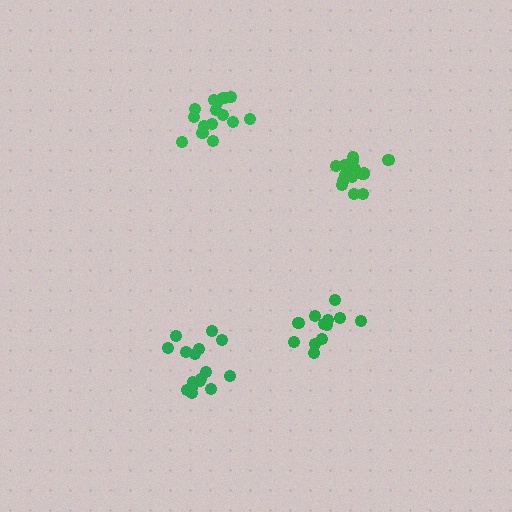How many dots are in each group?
Group 1: 12 dots, Group 2: 17 dots, Group 3: 16 dots, Group 4: 16 dots (61 total).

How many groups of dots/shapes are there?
There are 4 groups.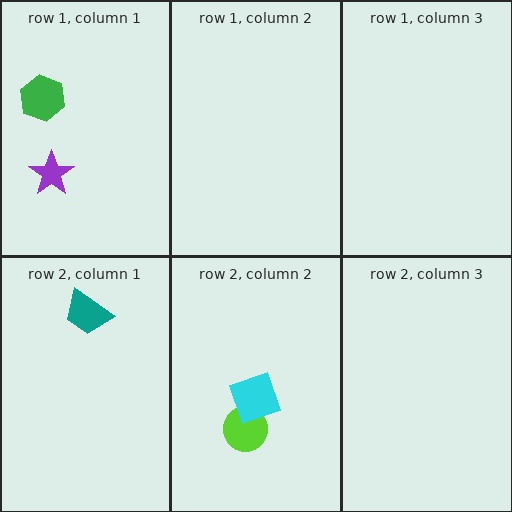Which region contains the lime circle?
The row 2, column 2 region.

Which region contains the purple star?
The row 1, column 1 region.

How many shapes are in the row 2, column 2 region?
2.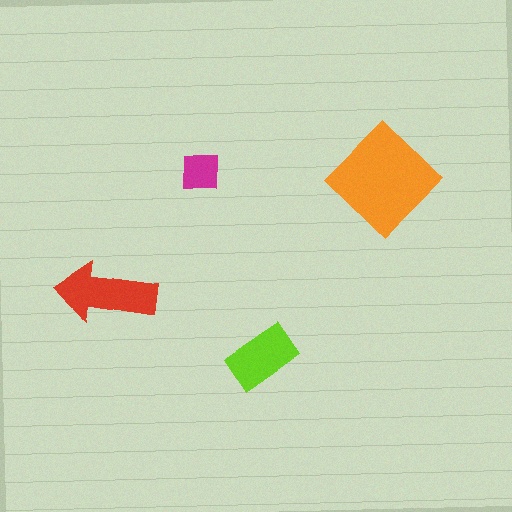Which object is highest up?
The magenta square is topmost.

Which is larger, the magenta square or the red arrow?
The red arrow.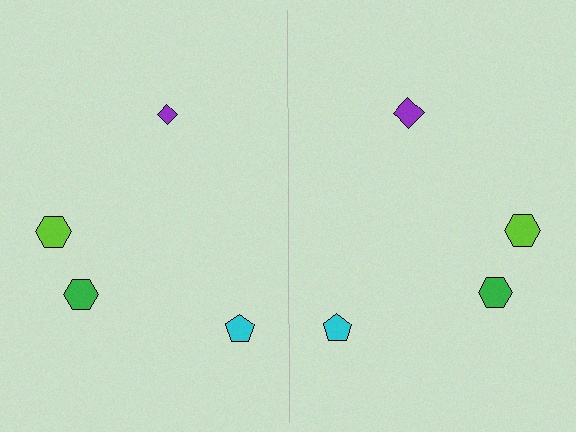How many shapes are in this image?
There are 8 shapes in this image.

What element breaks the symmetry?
The purple diamond on the right side has a different size than its mirror counterpart.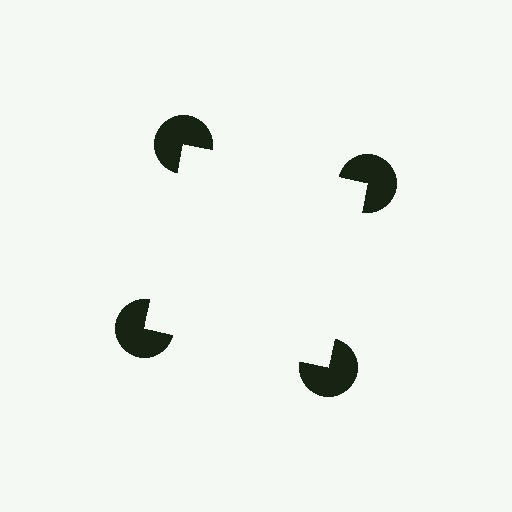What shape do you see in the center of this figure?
An illusory square — its edges are inferred from the aligned wedge cuts in the pac-man discs, not physically drawn.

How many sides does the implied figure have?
4 sides.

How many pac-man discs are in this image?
There are 4 — one at each vertex of the illusory square.